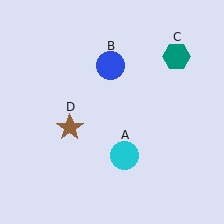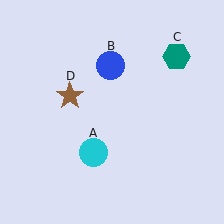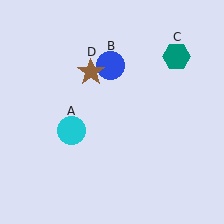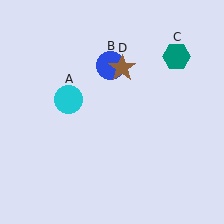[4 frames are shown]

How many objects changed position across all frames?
2 objects changed position: cyan circle (object A), brown star (object D).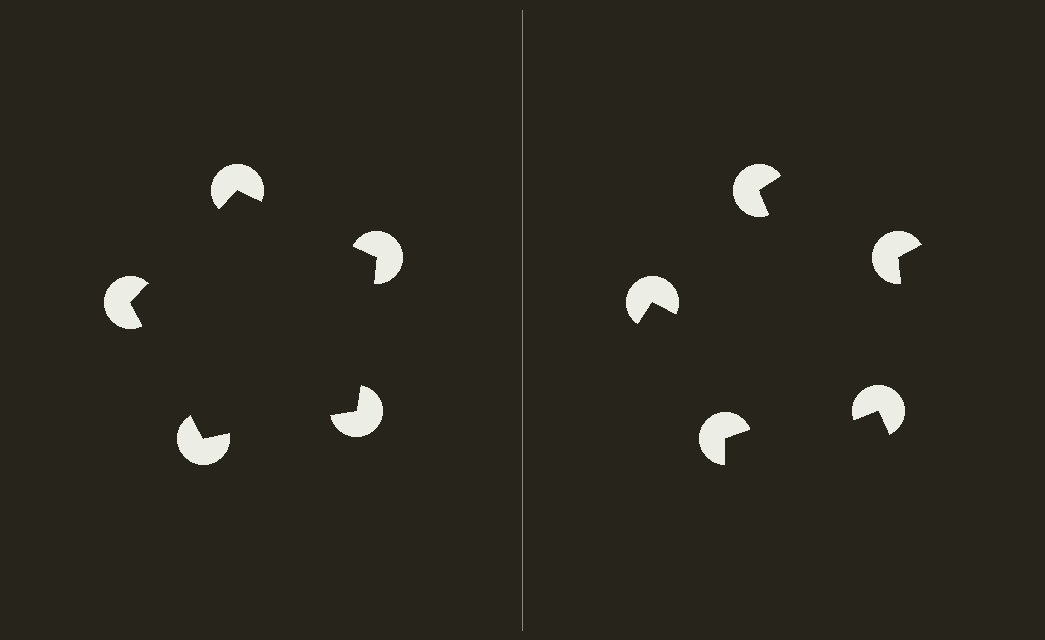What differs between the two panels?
The pac-man discs are positioned identically on both sides; only the wedge orientations differ. On the left they align to a pentagon; on the right they are misaligned.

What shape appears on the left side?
An illusory pentagon.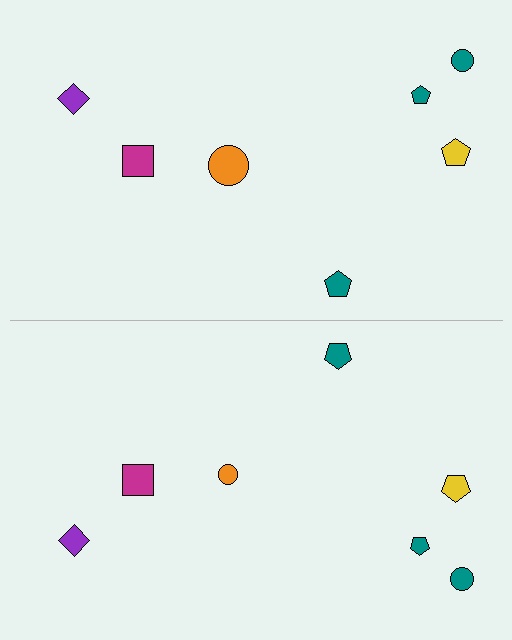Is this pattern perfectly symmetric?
No, the pattern is not perfectly symmetric. The orange circle on the bottom side has a different size than its mirror counterpart.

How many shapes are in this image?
There are 14 shapes in this image.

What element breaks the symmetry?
The orange circle on the bottom side has a different size than its mirror counterpart.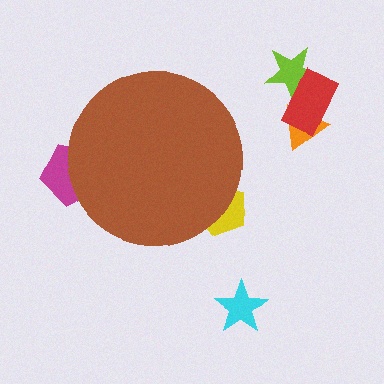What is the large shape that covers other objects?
A brown circle.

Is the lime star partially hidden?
No, the lime star is fully visible.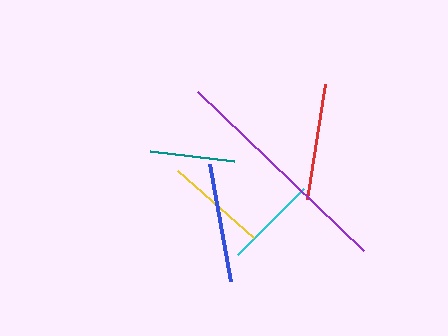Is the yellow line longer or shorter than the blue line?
The blue line is longer than the yellow line.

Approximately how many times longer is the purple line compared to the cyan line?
The purple line is approximately 2.5 times the length of the cyan line.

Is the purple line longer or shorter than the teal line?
The purple line is longer than the teal line.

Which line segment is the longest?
The purple line is the longest at approximately 229 pixels.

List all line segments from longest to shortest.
From longest to shortest: purple, blue, red, yellow, cyan, teal.